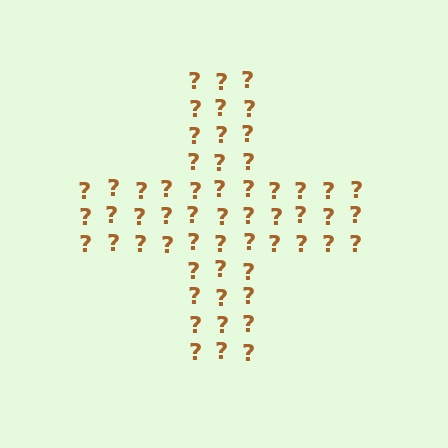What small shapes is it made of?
It is made of small question marks.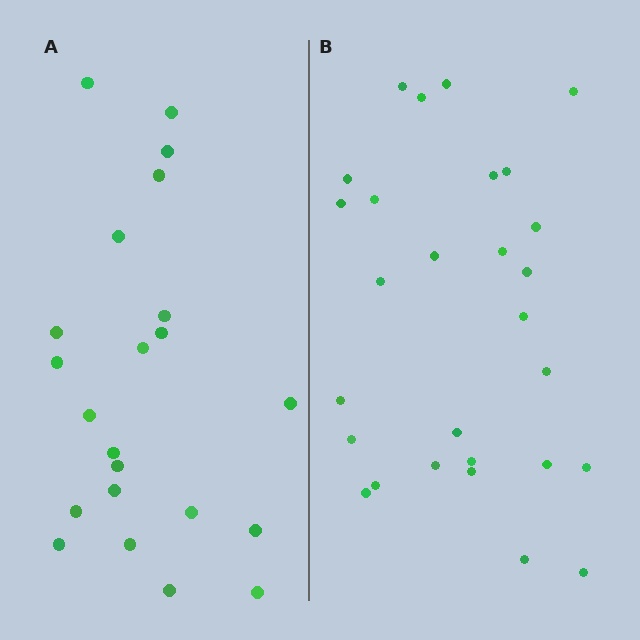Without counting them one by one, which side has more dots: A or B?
Region B (the right region) has more dots.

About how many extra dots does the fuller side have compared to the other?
Region B has about 6 more dots than region A.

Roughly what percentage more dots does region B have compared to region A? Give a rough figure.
About 25% more.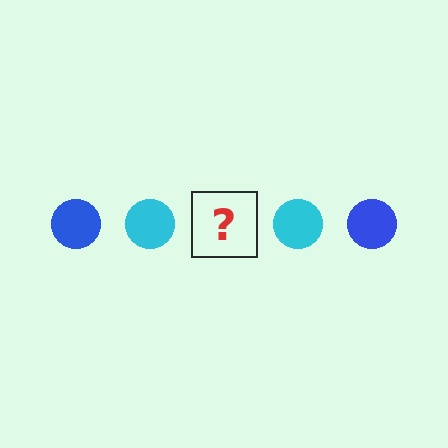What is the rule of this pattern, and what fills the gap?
The rule is that the pattern cycles through blue, cyan circles. The gap should be filled with a blue circle.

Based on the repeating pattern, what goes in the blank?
The blank should be a blue circle.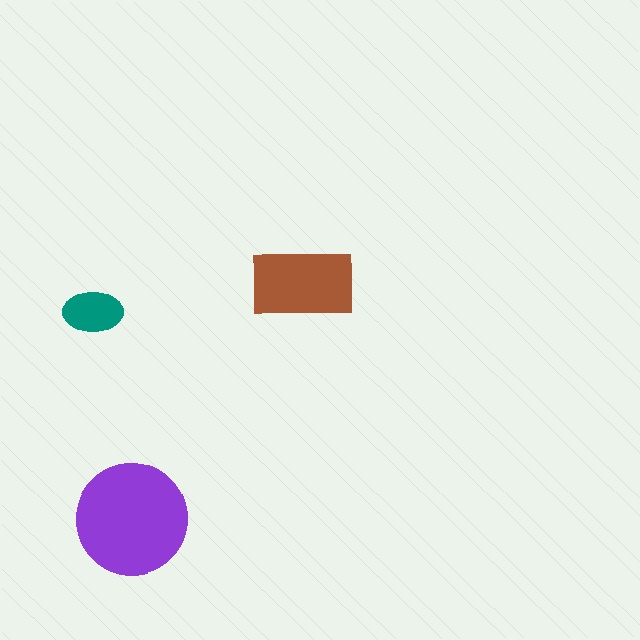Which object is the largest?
The purple circle.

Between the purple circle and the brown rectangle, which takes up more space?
The purple circle.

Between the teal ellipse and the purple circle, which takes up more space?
The purple circle.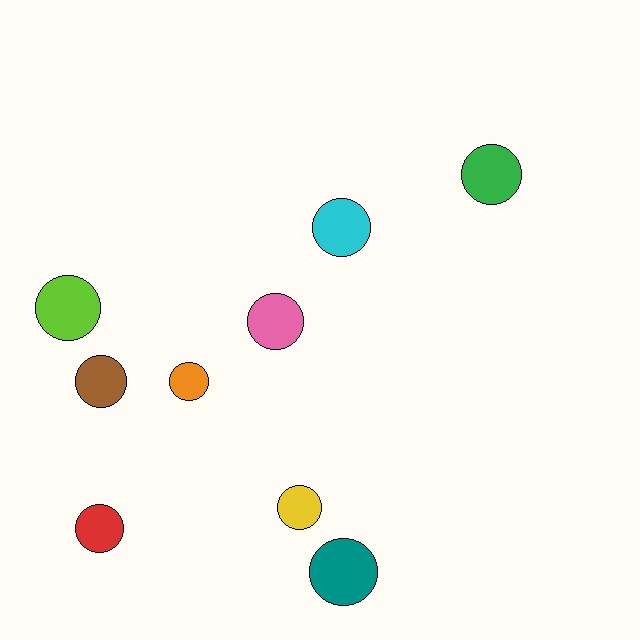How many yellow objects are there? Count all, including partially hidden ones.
There is 1 yellow object.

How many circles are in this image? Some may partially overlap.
There are 9 circles.